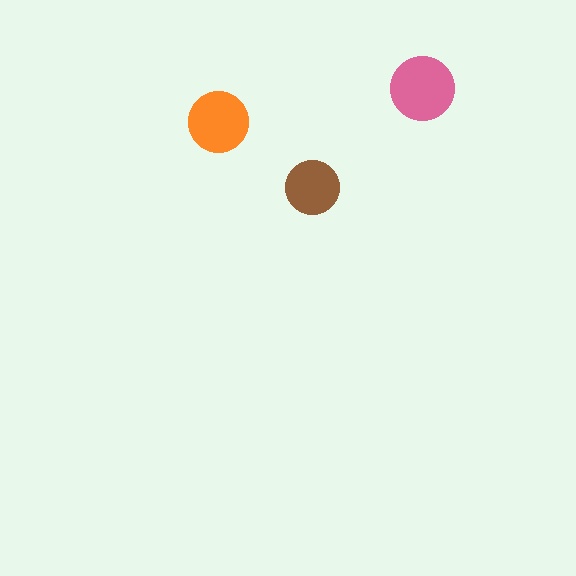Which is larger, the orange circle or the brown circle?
The orange one.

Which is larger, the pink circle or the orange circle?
The pink one.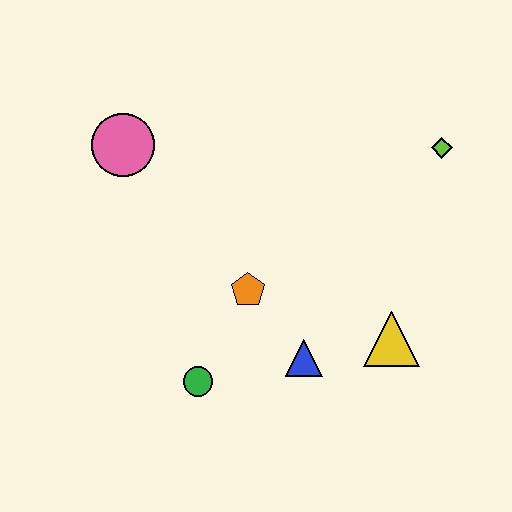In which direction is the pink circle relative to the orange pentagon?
The pink circle is above the orange pentagon.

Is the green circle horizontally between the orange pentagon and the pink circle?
Yes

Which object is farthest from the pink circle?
The yellow triangle is farthest from the pink circle.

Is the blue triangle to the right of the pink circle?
Yes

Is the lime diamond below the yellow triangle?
No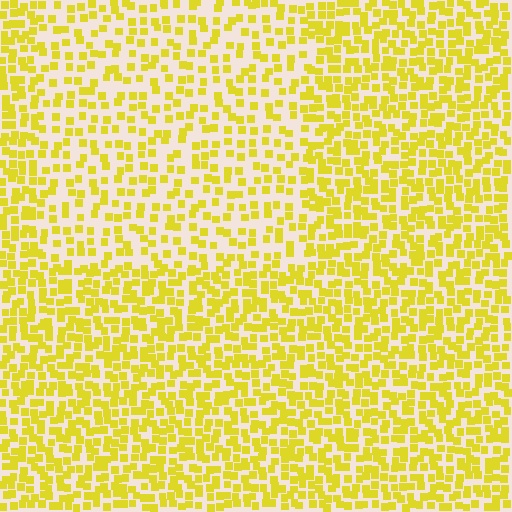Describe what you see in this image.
The image contains small yellow elements arranged at two different densities. A rectangle-shaped region is visible where the elements are less densely packed than the surrounding area.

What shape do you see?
I see a rectangle.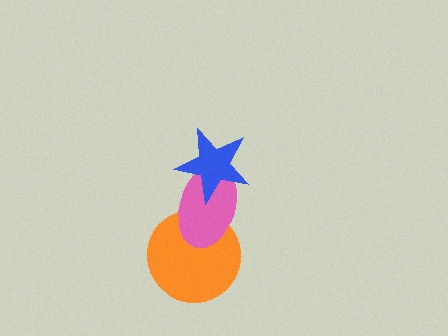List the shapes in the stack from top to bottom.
From top to bottom: the blue star, the pink ellipse, the orange circle.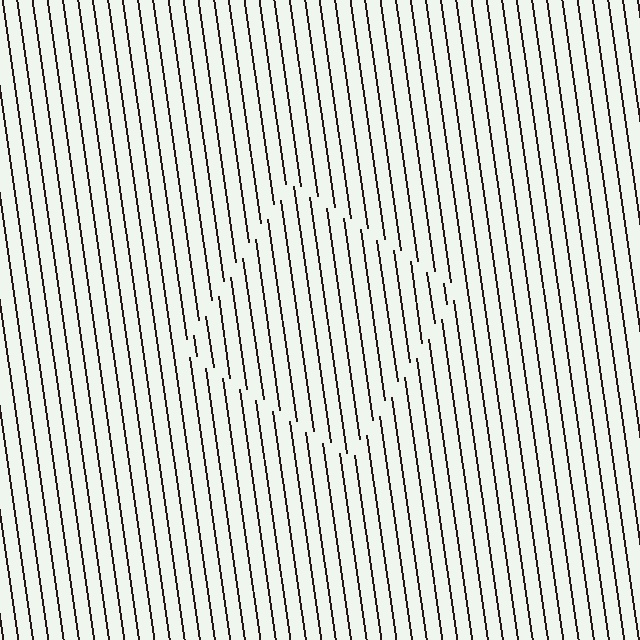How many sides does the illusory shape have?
4 sides — the line-ends trace a square.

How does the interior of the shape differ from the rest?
The interior of the shape contains the same grating, shifted by half a period — the contour is defined by the phase discontinuity where line-ends from the inner and outer gratings abut.